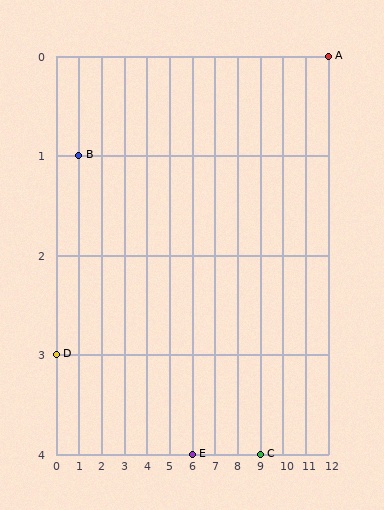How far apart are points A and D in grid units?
Points A and D are 12 columns and 3 rows apart (about 12.4 grid units diagonally).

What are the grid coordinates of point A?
Point A is at grid coordinates (12, 0).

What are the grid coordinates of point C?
Point C is at grid coordinates (9, 4).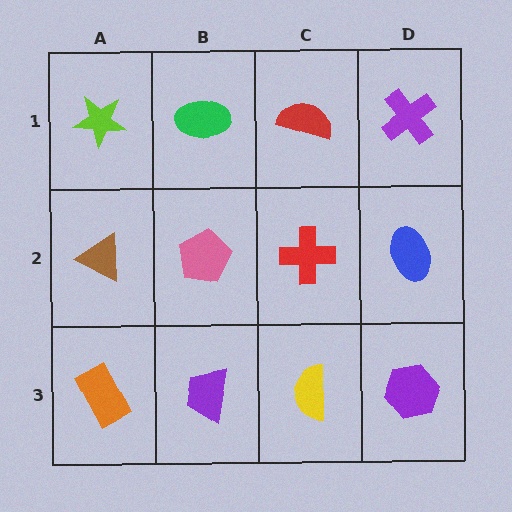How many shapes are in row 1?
4 shapes.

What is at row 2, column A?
A brown triangle.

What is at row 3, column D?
A purple hexagon.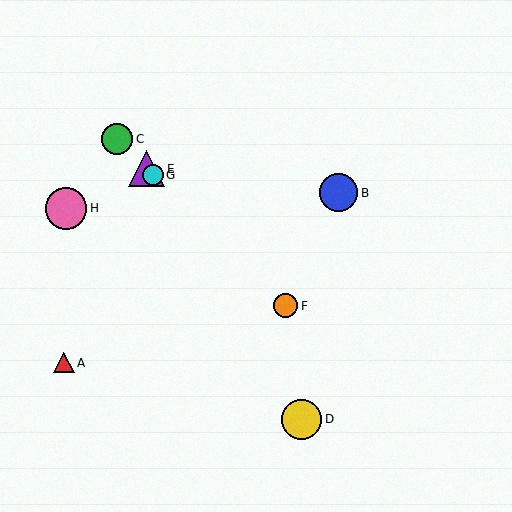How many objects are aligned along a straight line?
4 objects (C, E, F, G) are aligned along a straight line.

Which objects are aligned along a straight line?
Objects C, E, F, G are aligned along a straight line.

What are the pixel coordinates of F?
Object F is at (286, 306).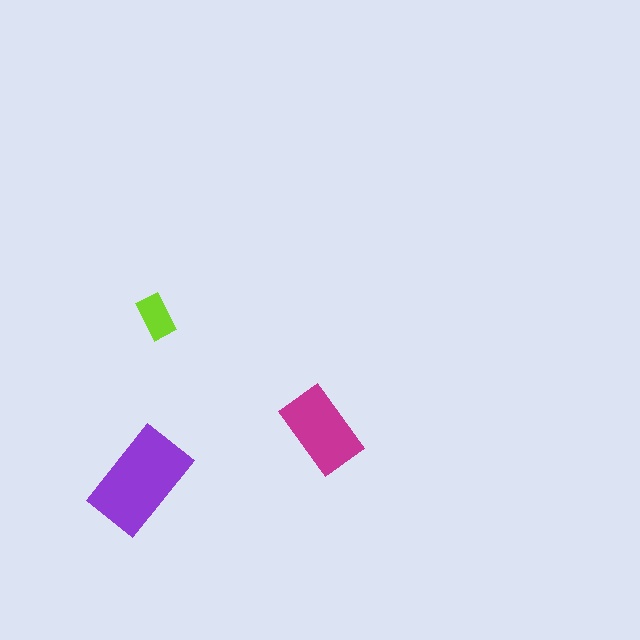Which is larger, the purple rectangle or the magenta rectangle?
The purple one.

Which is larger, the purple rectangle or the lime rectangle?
The purple one.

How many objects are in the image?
There are 3 objects in the image.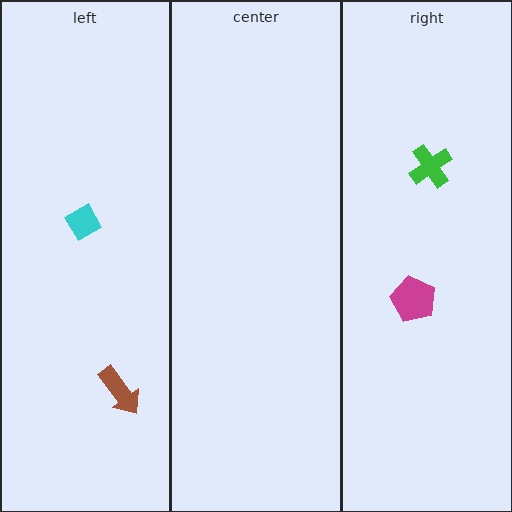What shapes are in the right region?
The magenta pentagon, the green cross.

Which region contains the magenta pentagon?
The right region.